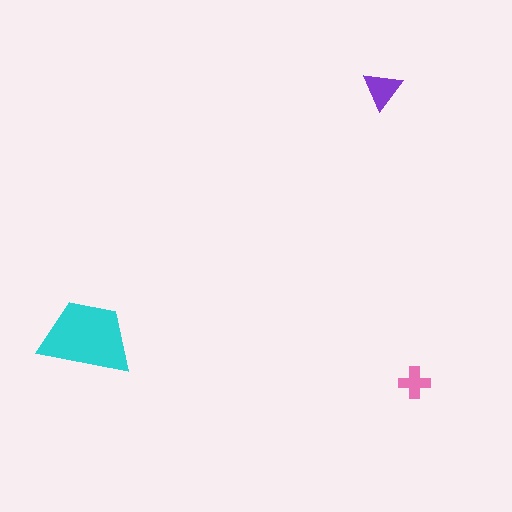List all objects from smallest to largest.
The pink cross, the purple triangle, the cyan trapezoid.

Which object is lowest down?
The pink cross is bottommost.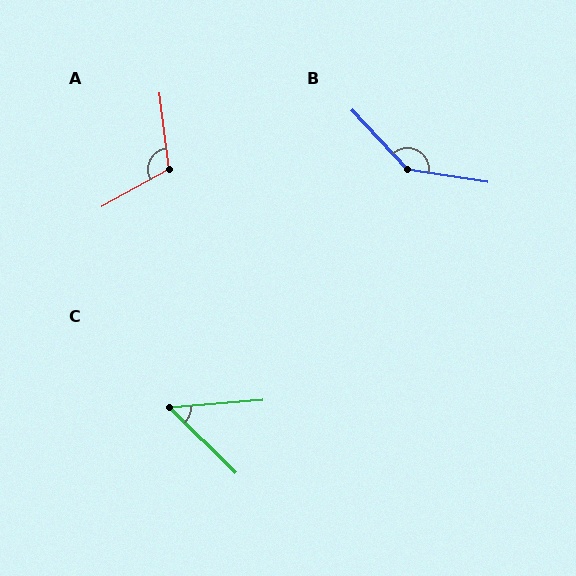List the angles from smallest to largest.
C (49°), A (112°), B (141°).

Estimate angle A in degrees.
Approximately 112 degrees.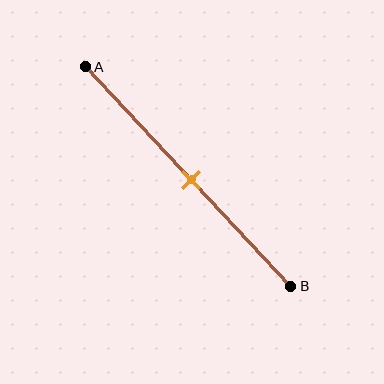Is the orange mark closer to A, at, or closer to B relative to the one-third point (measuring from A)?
The orange mark is closer to point B than the one-third point of segment AB.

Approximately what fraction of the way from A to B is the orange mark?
The orange mark is approximately 50% of the way from A to B.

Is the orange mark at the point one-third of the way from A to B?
No, the mark is at about 50% from A, not at the 33% one-third point.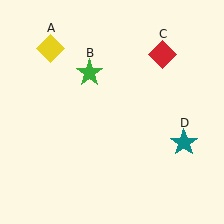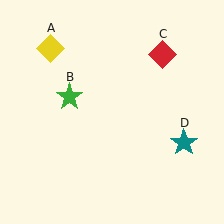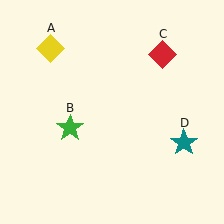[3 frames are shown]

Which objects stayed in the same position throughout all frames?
Yellow diamond (object A) and red diamond (object C) and teal star (object D) remained stationary.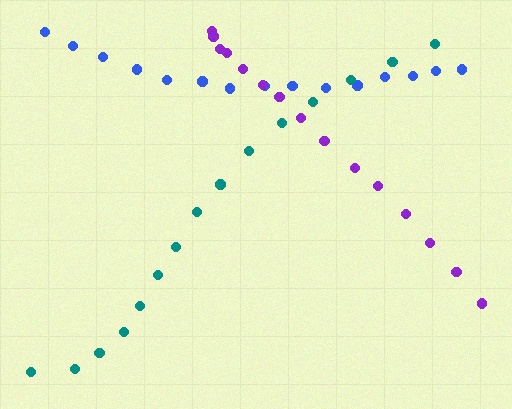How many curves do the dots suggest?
There are 3 distinct paths.